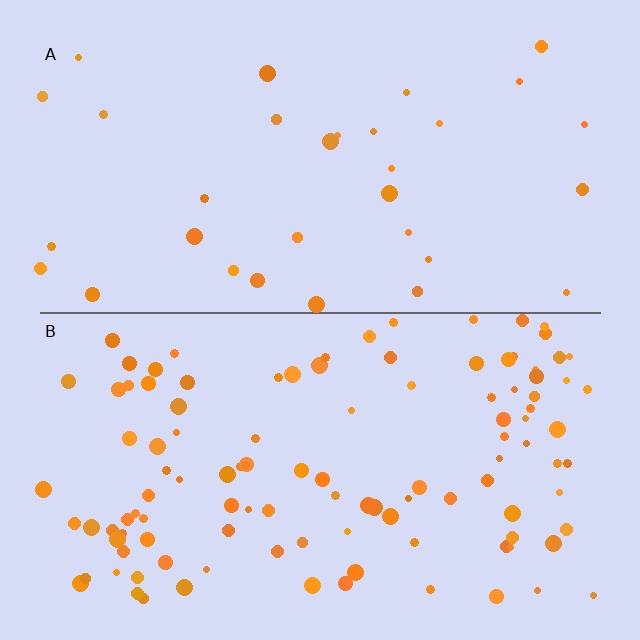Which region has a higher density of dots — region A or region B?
B (the bottom).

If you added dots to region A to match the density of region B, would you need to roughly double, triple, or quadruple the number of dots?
Approximately triple.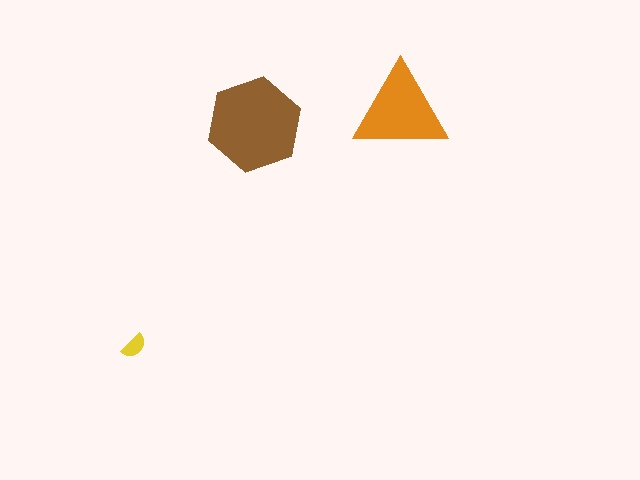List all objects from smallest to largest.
The yellow semicircle, the orange triangle, the brown hexagon.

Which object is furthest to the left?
The yellow semicircle is leftmost.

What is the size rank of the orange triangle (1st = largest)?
2nd.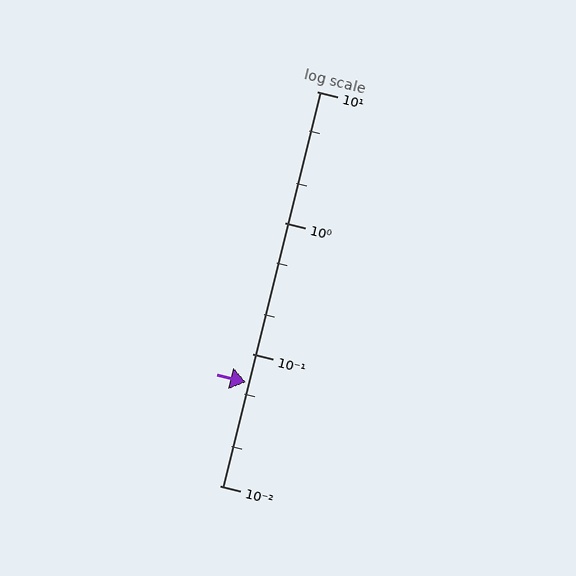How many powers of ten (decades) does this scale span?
The scale spans 3 decades, from 0.01 to 10.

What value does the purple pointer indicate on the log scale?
The pointer indicates approximately 0.061.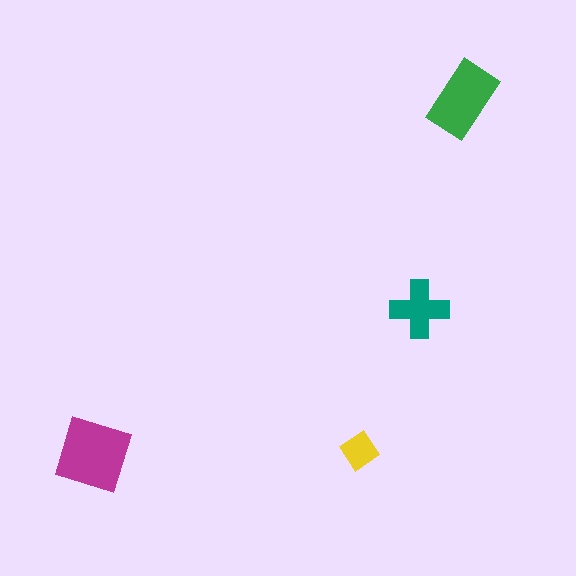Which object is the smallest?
The yellow diamond.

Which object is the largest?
The magenta square.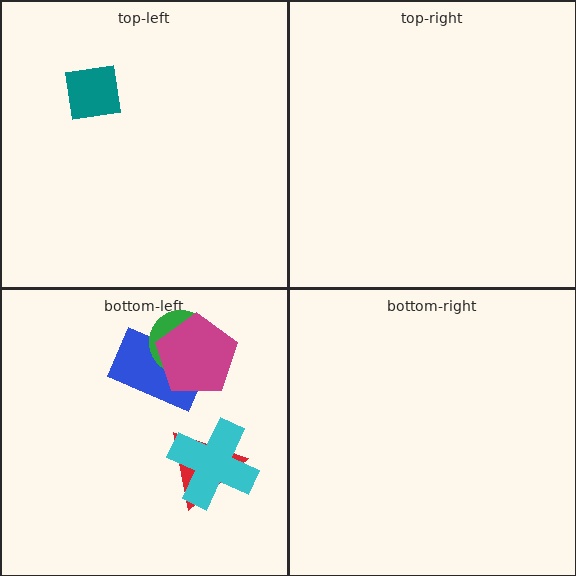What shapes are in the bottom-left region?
The red triangle, the blue rectangle, the green circle, the cyan cross, the magenta pentagon.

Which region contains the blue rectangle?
The bottom-left region.